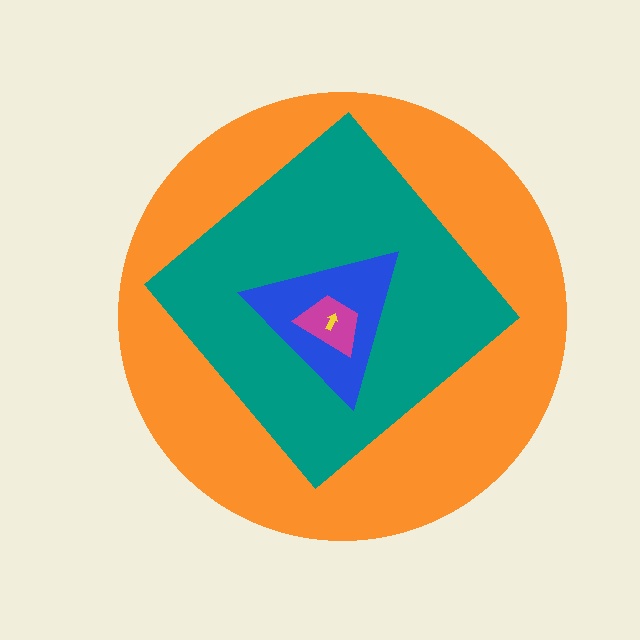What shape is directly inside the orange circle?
The teal diamond.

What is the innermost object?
The yellow arrow.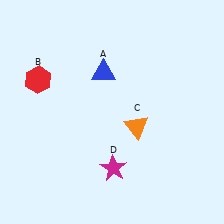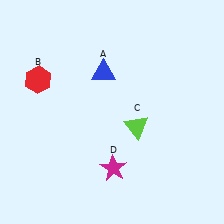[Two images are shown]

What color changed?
The triangle (C) changed from orange in Image 1 to lime in Image 2.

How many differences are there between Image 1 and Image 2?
There is 1 difference between the two images.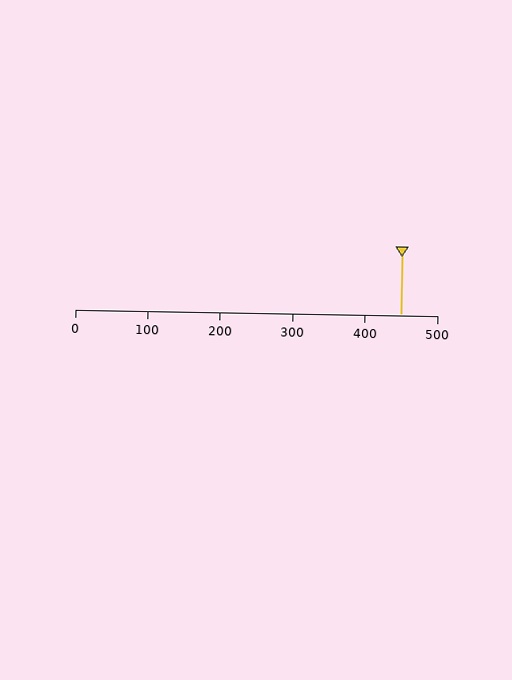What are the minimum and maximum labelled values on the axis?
The axis runs from 0 to 500.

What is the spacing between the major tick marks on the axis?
The major ticks are spaced 100 apart.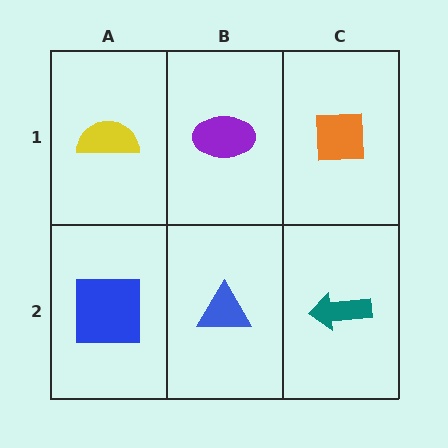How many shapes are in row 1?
3 shapes.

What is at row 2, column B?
A blue triangle.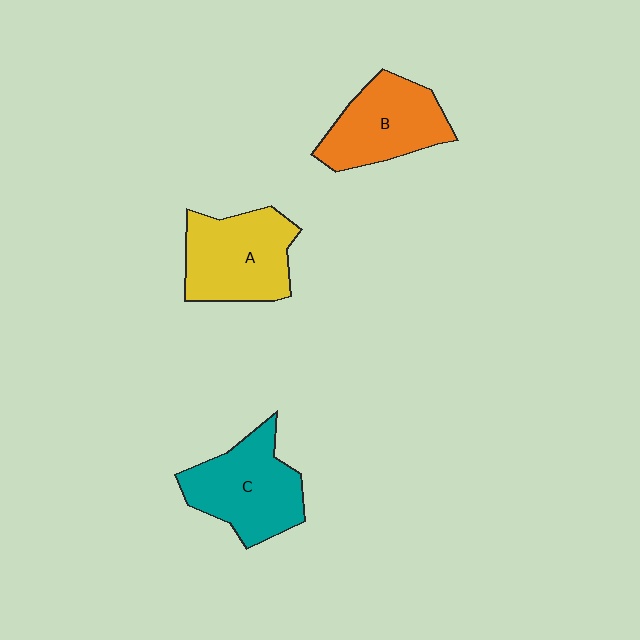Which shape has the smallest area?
Shape B (orange).